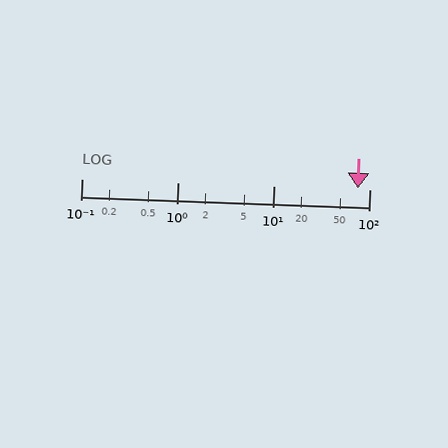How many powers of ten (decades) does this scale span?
The scale spans 3 decades, from 0.1 to 100.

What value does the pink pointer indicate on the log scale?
The pointer indicates approximately 76.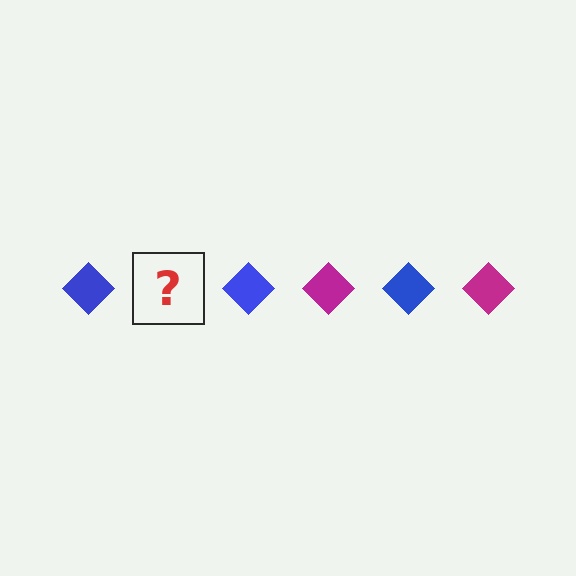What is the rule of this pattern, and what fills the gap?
The rule is that the pattern cycles through blue, magenta diamonds. The gap should be filled with a magenta diamond.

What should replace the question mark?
The question mark should be replaced with a magenta diamond.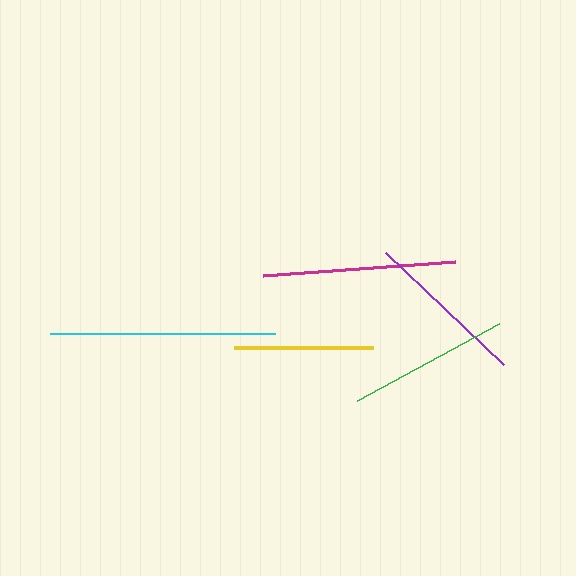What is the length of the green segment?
The green segment is approximately 161 pixels long.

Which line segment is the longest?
The cyan line is the longest at approximately 225 pixels.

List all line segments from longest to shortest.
From longest to shortest: cyan, magenta, purple, green, yellow.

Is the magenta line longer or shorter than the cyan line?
The cyan line is longer than the magenta line.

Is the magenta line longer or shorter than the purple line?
The magenta line is longer than the purple line.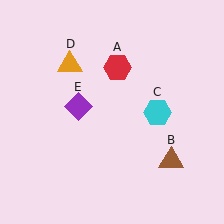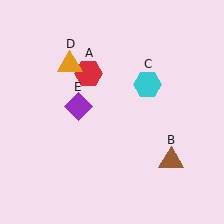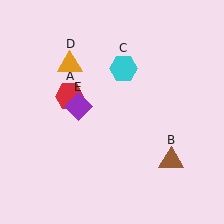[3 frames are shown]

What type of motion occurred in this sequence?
The red hexagon (object A), cyan hexagon (object C) rotated counterclockwise around the center of the scene.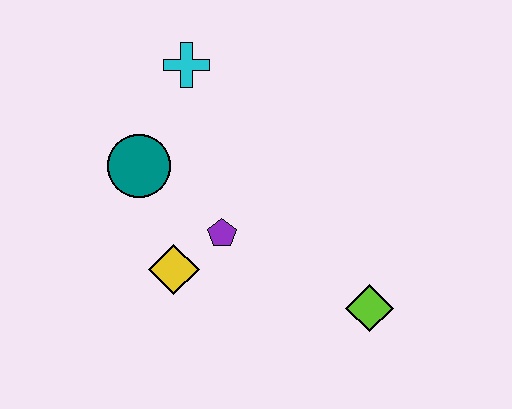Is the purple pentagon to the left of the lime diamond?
Yes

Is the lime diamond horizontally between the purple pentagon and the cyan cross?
No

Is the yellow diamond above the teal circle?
No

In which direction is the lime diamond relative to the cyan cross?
The lime diamond is below the cyan cross.